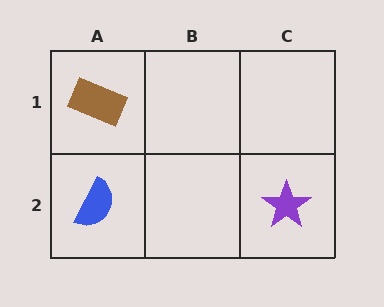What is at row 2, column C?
A purple star.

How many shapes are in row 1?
1 shape.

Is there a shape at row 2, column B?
No, that cell is empty.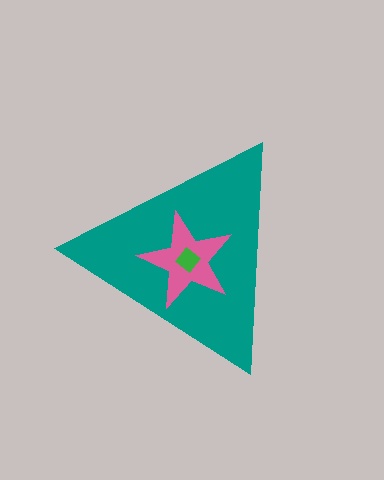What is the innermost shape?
The green diamond.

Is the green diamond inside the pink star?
Yes.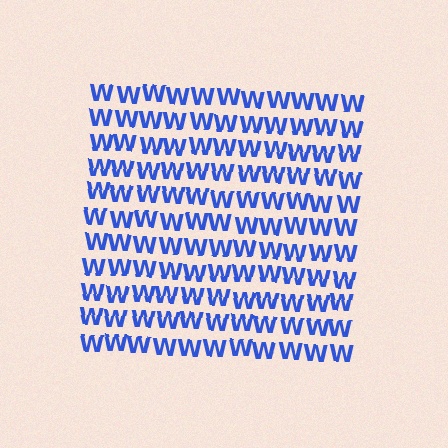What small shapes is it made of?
It is made of small letter W's.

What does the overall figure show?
The overall figure shows a square.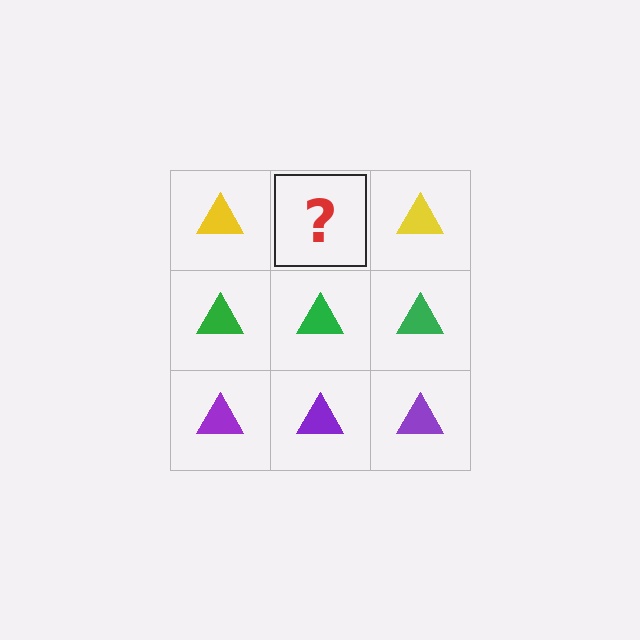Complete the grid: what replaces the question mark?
The question mark should be replaced with a yellow triangle.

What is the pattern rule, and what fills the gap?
The rule is that each row has a consistent color. The gap should be filled with a yellow triangle.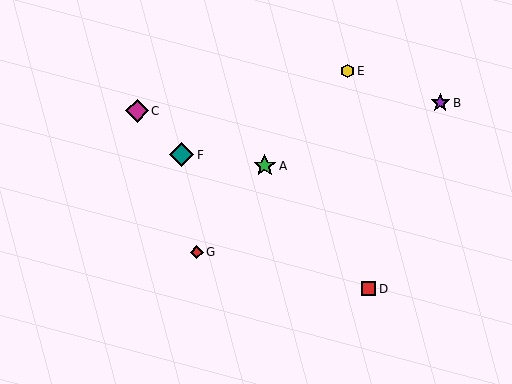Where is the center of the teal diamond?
The center of the teal diamond is at (182, 155).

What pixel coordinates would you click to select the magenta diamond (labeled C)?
Click at (137, 111) to select the magenta diamond C.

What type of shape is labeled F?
Shape F is a teal diamond.